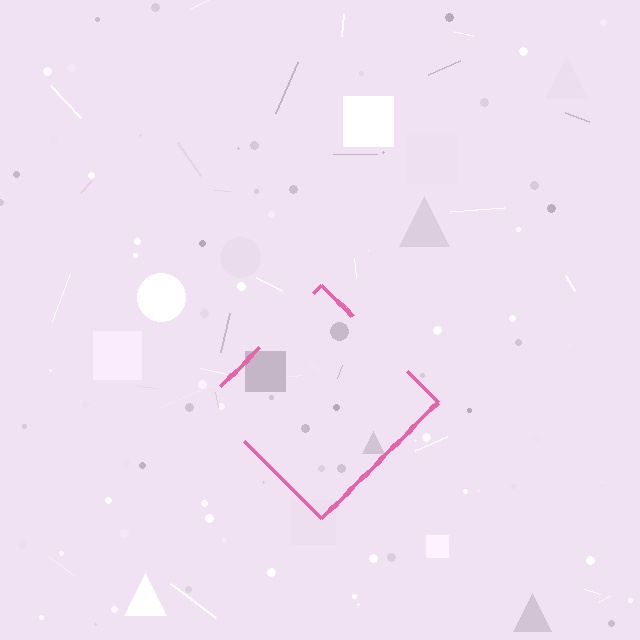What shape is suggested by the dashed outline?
The dashed outline suggests a diamond.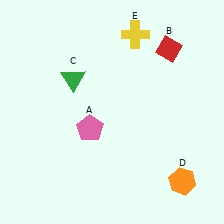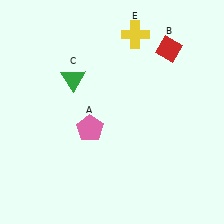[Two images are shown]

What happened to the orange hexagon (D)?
The orange hexagon (D) was removed in Image 2. It was in the bottom-right area of Image 1.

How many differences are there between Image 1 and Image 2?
There is 1 difference between the two images.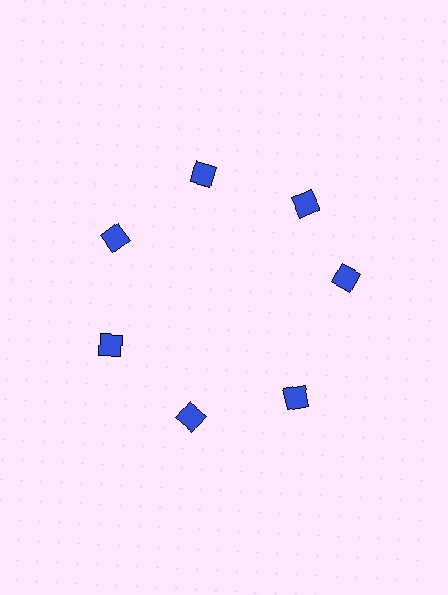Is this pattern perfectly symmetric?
No. The 7 blue squares are arranged in a ring, but one element near the 3 o'clock position is rotated out of alignment along the ring, breaking the 7-fold rotational symmetry.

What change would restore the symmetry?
The symmetry would be restored by rotating it back into even spacing with its neighbors so that all 7 squares sit at equal angles and equal distance from the center.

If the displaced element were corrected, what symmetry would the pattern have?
It would have 7-fold rotational symmetry — the pattern would map onto itself every 51 degrees.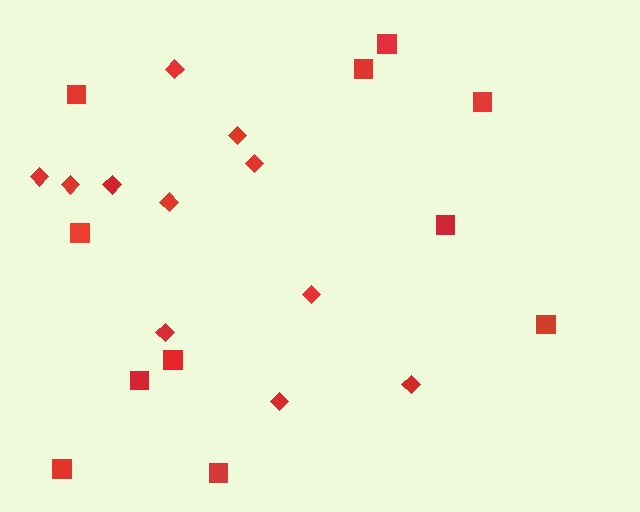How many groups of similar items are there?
There are 2 groups: one group of squares (11) and one group of diamonds (11).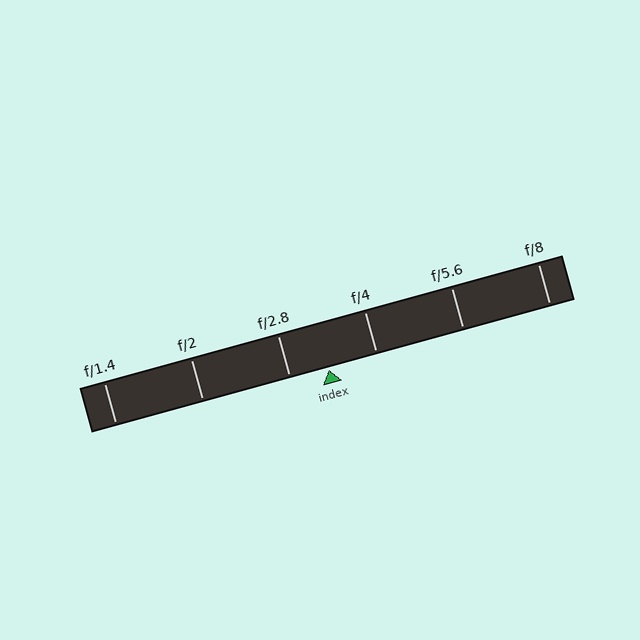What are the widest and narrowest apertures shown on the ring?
The widest aperture shown is f/1.4 and the narrowest is f/8.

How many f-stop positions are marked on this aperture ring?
There are 6 f-stop positions marked.